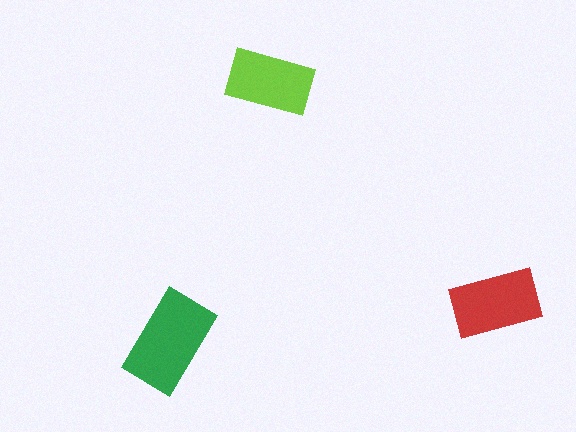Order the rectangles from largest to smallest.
the green one, the red one, the lime one.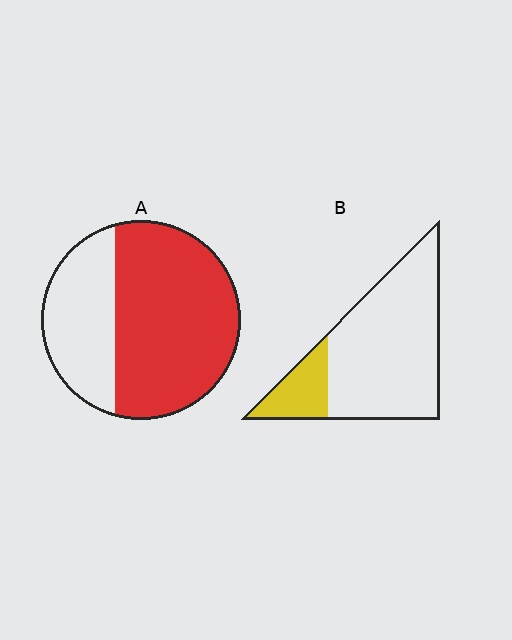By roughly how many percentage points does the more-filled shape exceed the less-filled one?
By roughly 45 percentage points (A over B).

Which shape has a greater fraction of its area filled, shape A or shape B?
Shape A.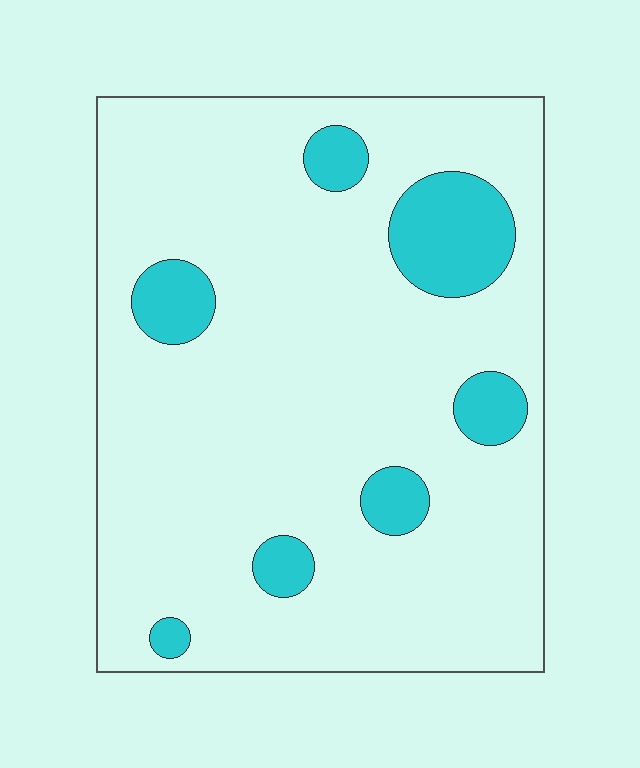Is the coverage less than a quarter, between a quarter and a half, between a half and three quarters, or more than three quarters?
Less than a quarter.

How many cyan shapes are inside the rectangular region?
7.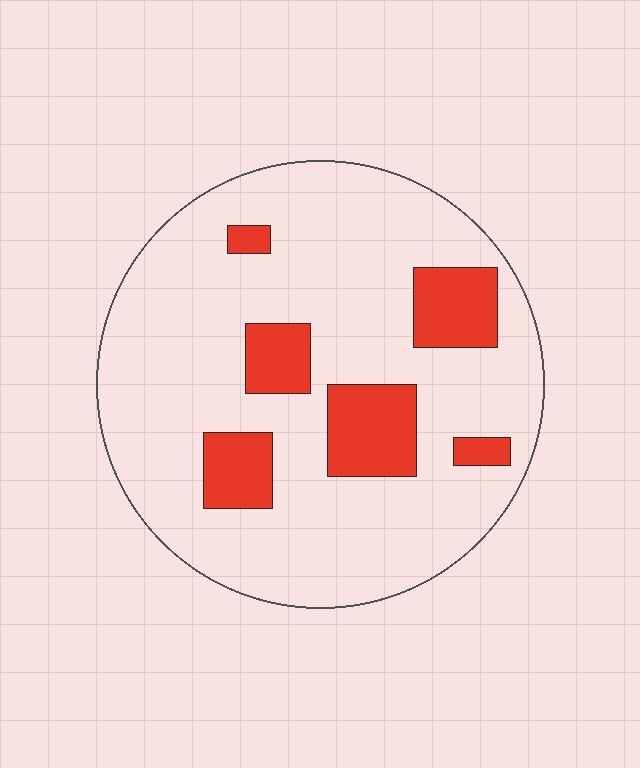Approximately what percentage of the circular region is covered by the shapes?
Approximately 20%.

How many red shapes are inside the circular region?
6.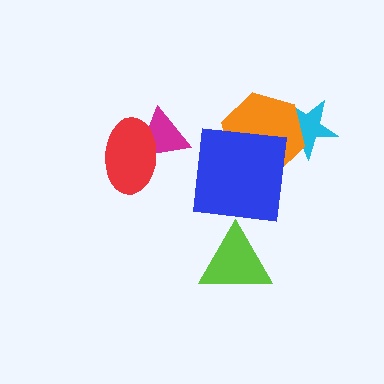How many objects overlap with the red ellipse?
1 object overlaps with the red ellipse.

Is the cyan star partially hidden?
Yes, it is partially covered by another shape.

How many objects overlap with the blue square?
1 object overlaps with the blue square.